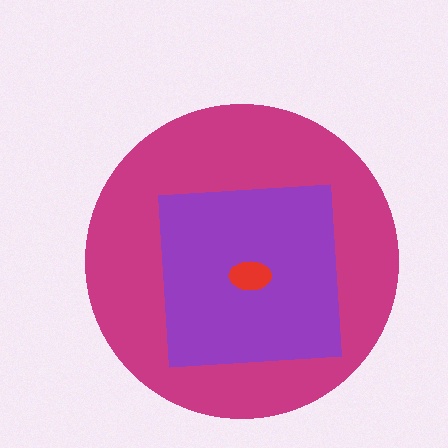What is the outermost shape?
The magenta circle.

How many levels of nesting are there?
3.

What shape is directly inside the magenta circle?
The purple square.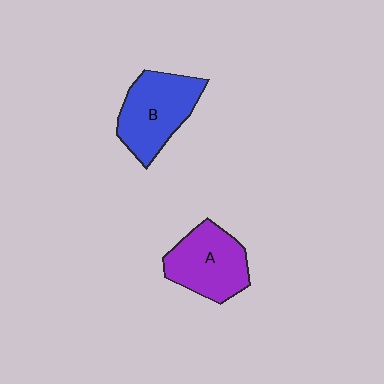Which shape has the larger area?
Shape B (blue).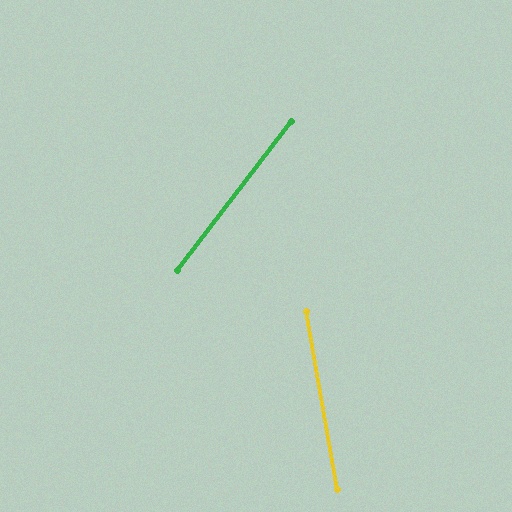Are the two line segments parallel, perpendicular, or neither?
Neither parallel nor perpendicular — they differ by about 47°.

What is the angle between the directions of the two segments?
Approximately 47 degrees.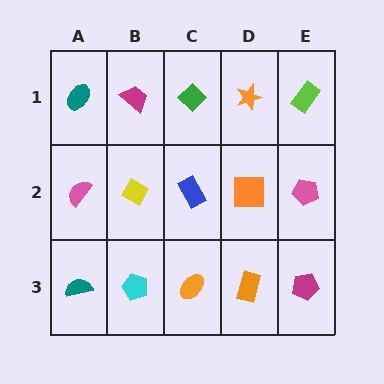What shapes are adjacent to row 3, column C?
A blue rectangle (row 2, column C), a cyan pentagon (row 3, column B), an orange rectangle (row 3, column D).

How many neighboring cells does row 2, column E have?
3.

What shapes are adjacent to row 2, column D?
An orange star (row 1, column D), an orange rectangle (row 3, column D), a blue rectangle (row 2, column C), a pink pentagon (row 2, column E).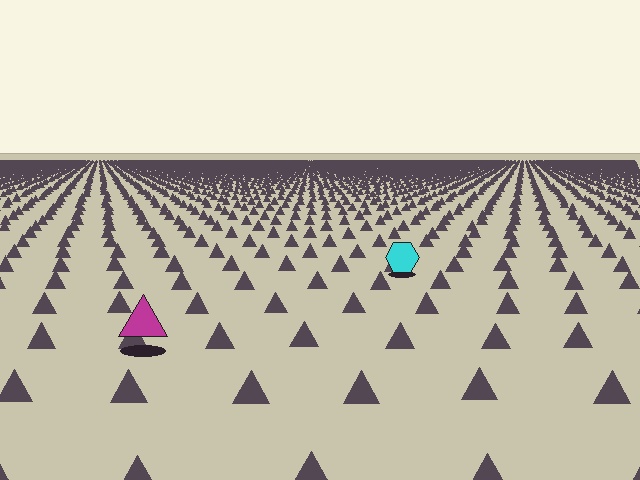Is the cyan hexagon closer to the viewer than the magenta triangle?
No. The magenta triangle is closer — you can tell from the texture gradient: the ground texture is coarser near it.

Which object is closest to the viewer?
The magenta triangle is closest. The texture marks near it are larger and more spread out.